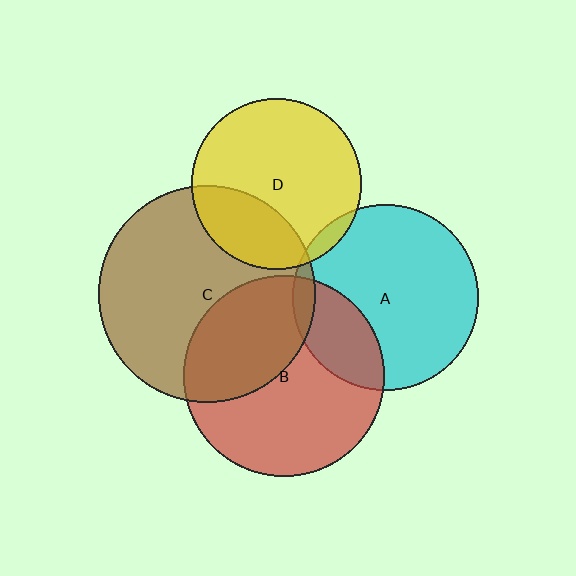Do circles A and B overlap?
Yes.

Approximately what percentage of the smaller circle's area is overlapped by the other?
Approximately 25%.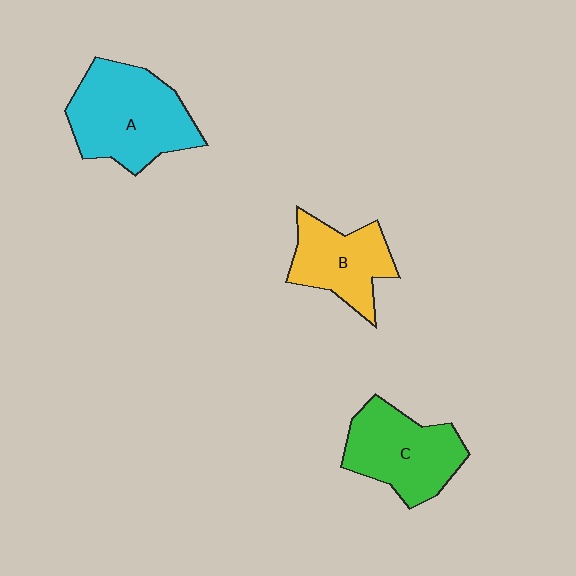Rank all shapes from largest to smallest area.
From largest to smallest: A (cyan), C (green), B (yellow).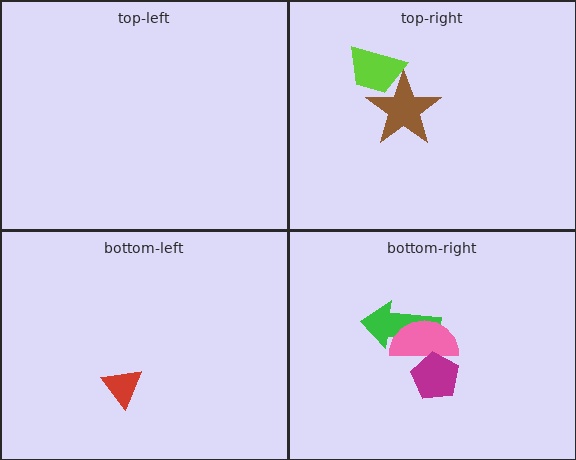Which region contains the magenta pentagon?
The bottom-right region.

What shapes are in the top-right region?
The brown star, the lime trapezoid.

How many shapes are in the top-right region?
2.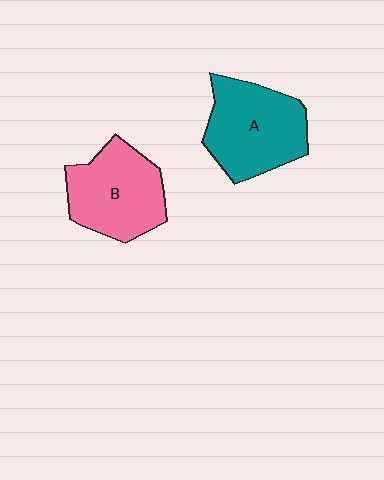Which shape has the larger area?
Shape A (teal).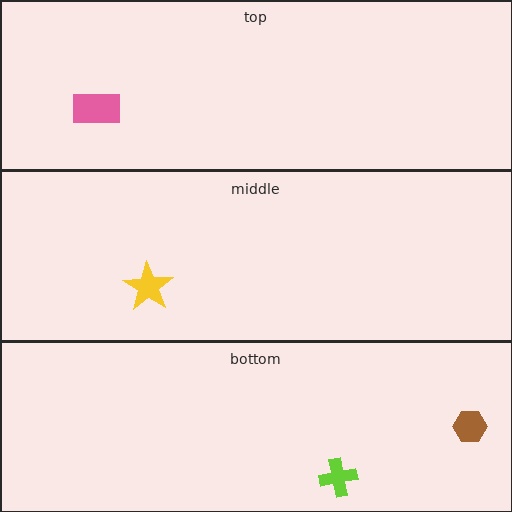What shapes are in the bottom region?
The lime cross, the brown hexagon.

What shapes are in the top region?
The pink rectangle.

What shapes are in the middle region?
The yellow star.